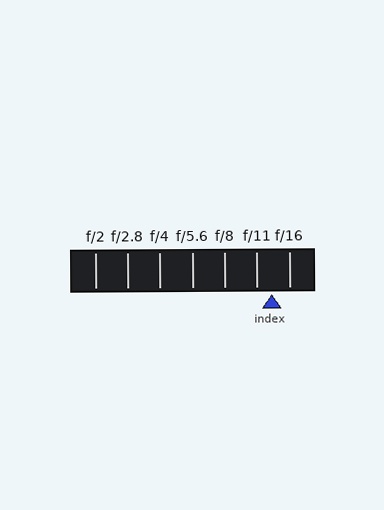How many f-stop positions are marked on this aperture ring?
There are 7 f-stop positions marked.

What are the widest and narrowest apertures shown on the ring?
The widest aperture shown is f/2 and the narrowest is f/16.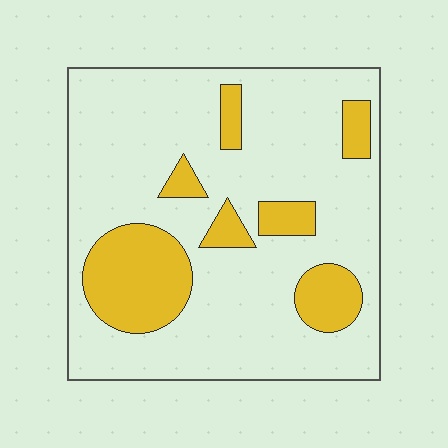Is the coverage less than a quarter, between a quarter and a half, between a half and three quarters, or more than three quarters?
Less than a quarter.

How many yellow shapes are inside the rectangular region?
7.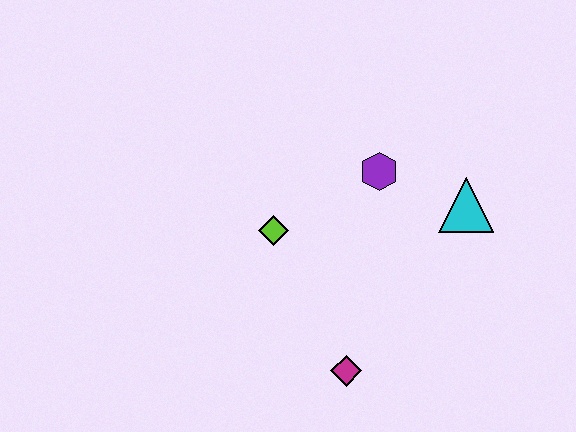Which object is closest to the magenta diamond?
The lime diamond is closest to the magenta diamond.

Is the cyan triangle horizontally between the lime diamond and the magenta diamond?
No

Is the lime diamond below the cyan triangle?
Yes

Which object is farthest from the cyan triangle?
The magenta diamond is farthest from the cyan triangle.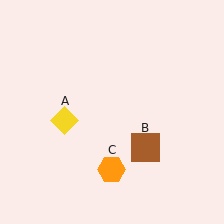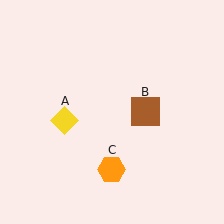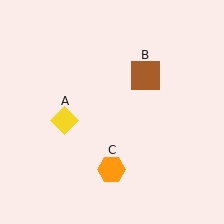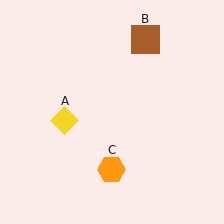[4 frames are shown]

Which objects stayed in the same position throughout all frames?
Yellow diamond (object A) and orange hexagon (object C) remained stationary.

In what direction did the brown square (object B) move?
The brown square (object B) moved up.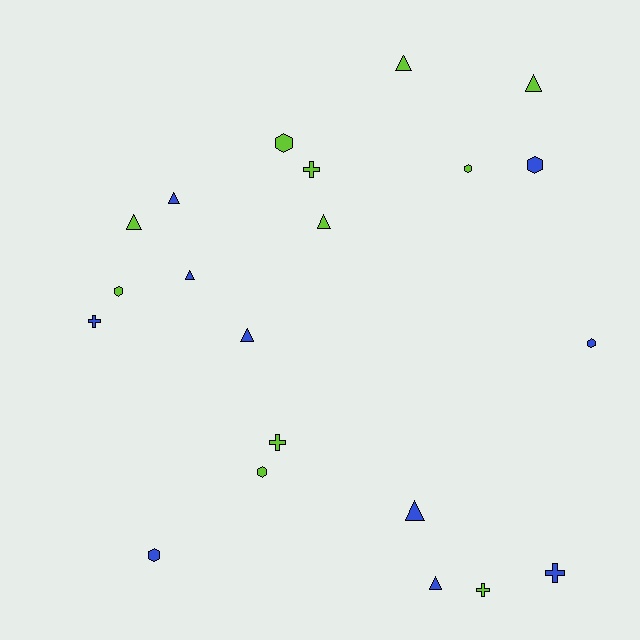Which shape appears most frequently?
Triangle, with 9 objects.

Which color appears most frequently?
Lime, with 11 objects.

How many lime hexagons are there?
There are 4 lime hexagons.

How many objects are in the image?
There are 21 objects.